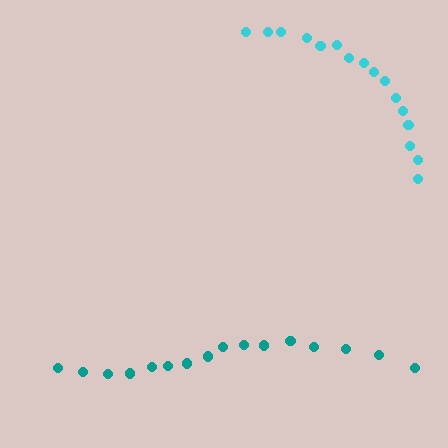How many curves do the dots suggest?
There are 2 distinct paths.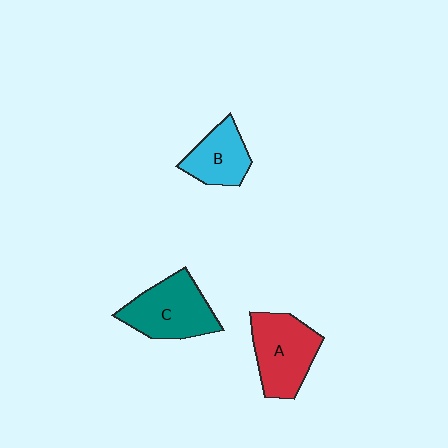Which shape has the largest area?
Shape C (teal).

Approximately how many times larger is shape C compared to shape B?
Approximately 1.5 times.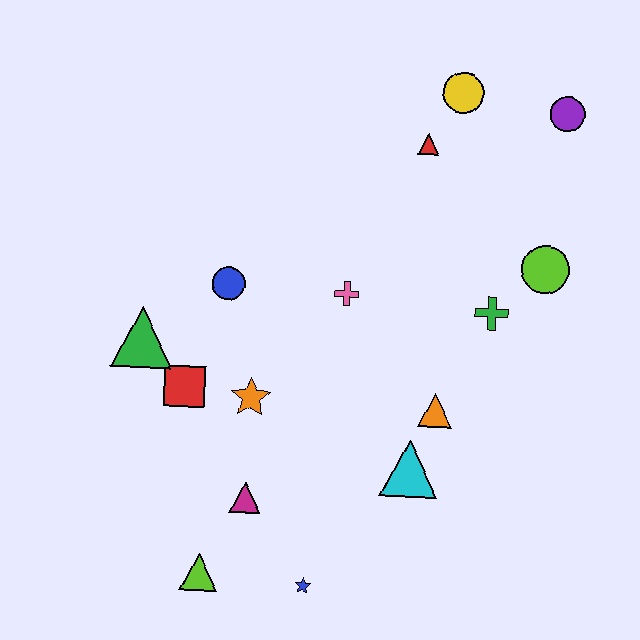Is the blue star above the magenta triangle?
No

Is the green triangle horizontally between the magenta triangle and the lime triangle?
No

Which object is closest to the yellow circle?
The red triangle is closest to the yellow circle.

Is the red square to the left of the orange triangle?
Yes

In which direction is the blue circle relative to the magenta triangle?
The blue circle is above the magenta triangle.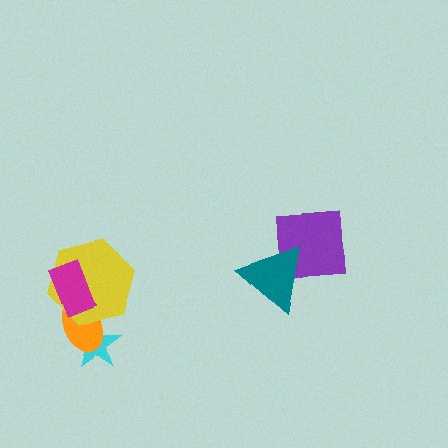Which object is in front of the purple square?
The teal triangle is in front of the purple square.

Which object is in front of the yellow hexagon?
The magenta rectangle is in front of the yellow hexagon.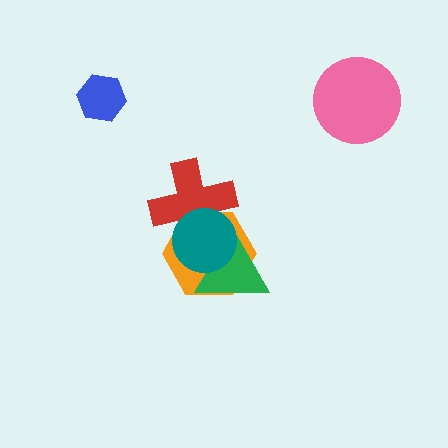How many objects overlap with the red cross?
3 objects overlap with the red cross.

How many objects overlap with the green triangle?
3 objects overlap with the green triangle.